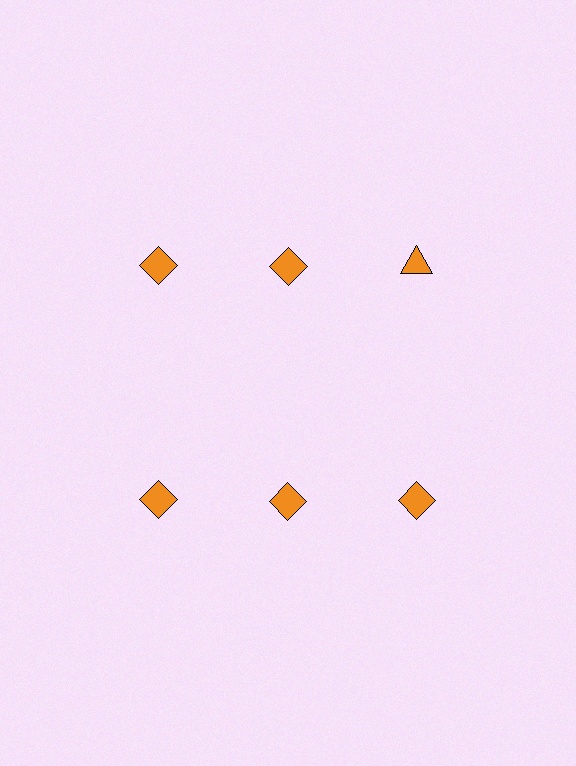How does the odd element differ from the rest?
It has a different shape: triangle instead of diamond.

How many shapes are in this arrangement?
There are 6 shapes arranged in a grid pattern.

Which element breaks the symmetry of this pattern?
The orange triangle in the top row, center column breaks the symmetry. All other shapes are orange diamonds.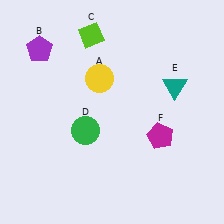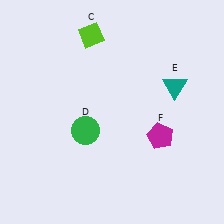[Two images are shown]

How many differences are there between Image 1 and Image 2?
There are 2 differences between the two images.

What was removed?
The purple pentagon (B), the yellow circle (A) were removed in Image 2.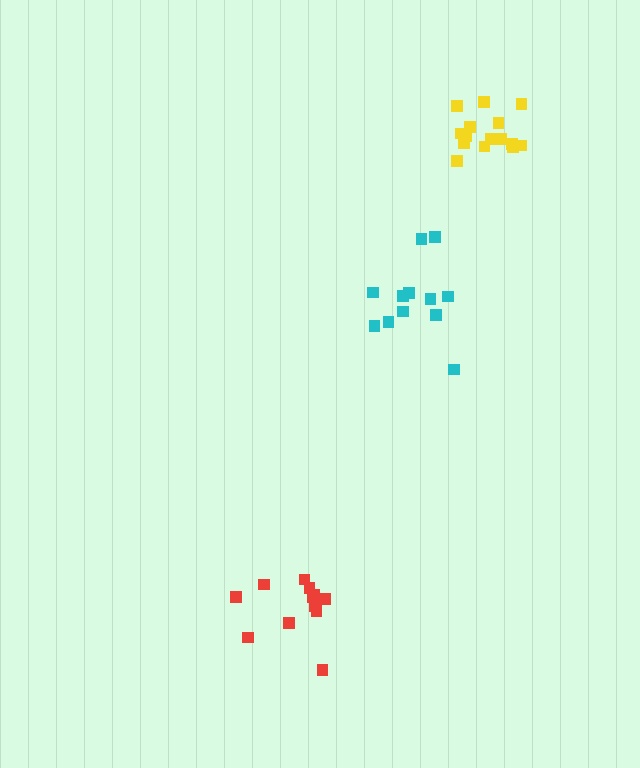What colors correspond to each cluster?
The clusters are colored: cyan, yellow, red.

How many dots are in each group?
Group 1: 12 dots, Group 2: 16 dots, Group 3: 12 dots (40 total).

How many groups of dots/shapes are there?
There are 3 groups.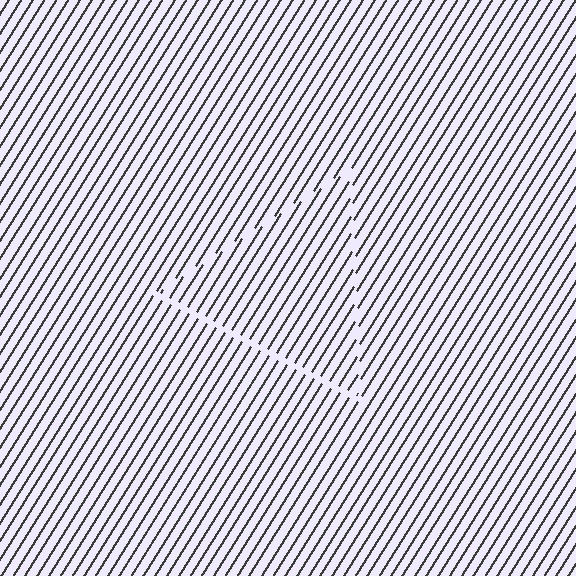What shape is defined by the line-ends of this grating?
An illusory triangle. The interior of the shape contains the same grating, shifted by half a period — the contour is defined by the phase discontinuity where line-ends from the inner and outer gratings abut.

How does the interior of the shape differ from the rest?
The interior of the shape contains the same grating, shifted by half a period — the contour is defined by the phase discontinuity where line-ends from the inner and outer gratings abut.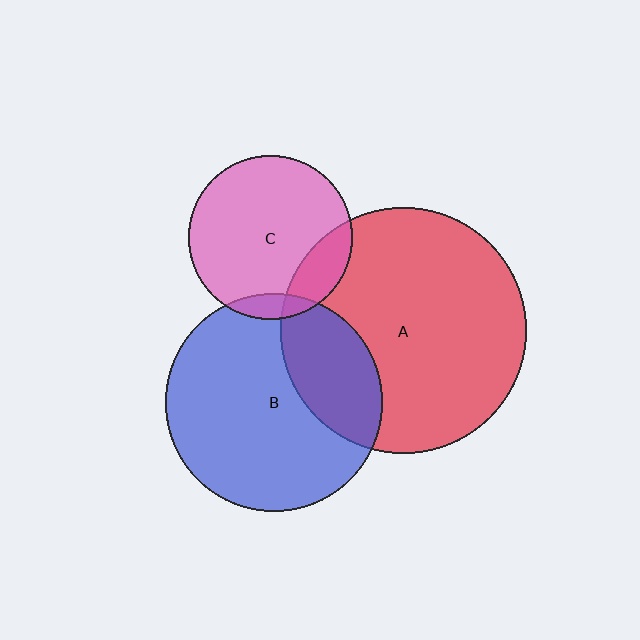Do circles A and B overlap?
Yes.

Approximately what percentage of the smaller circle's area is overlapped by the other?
Approximately 30%.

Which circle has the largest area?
Circle A (red).